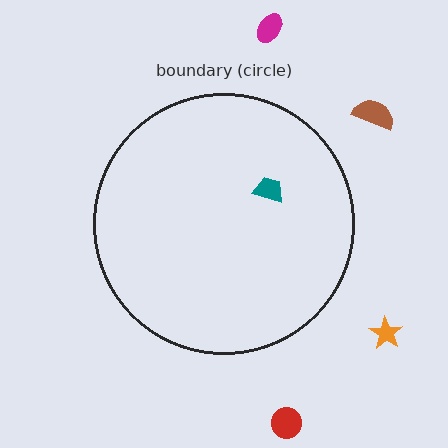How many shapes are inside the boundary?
1 inside, 4 outside.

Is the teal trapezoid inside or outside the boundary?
Inside.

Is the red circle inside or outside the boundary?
Outside.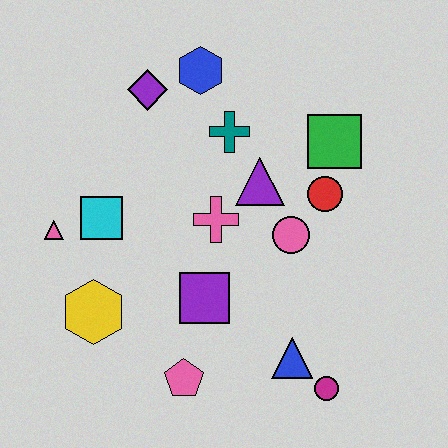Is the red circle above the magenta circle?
Yes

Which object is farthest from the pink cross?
The magenta circle is farthest from the pink cross.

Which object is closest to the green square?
The red circle is closest to the green square.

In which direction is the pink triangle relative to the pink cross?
The pink triangle is to the left of the pink cross.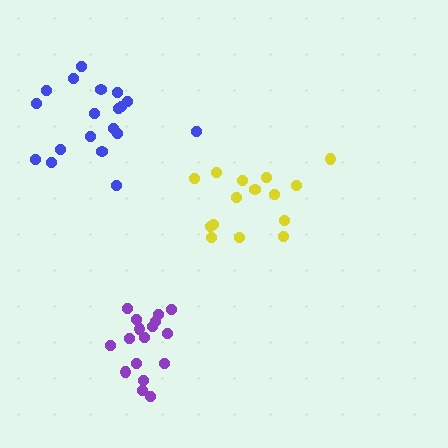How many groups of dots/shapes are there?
There are 3 groups.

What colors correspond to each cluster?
The clusters are colored: purple, blue, yellow.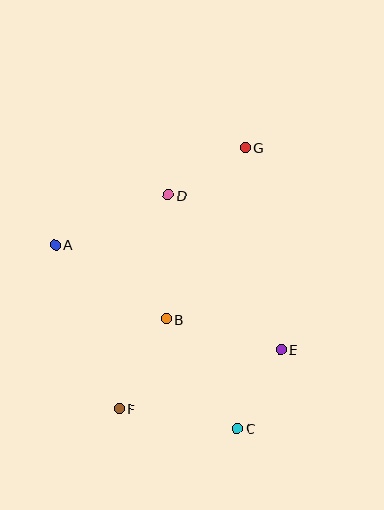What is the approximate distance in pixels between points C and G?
The distance between C and G is approximately 281 pixels.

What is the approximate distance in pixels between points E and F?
The distance between E and F is approximately 172 pixels.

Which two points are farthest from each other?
Points F and G are farthest from each other.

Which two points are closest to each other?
Points C and E are closest to each other.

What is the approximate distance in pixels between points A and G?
The distance between A and G is approximately 213 pixels.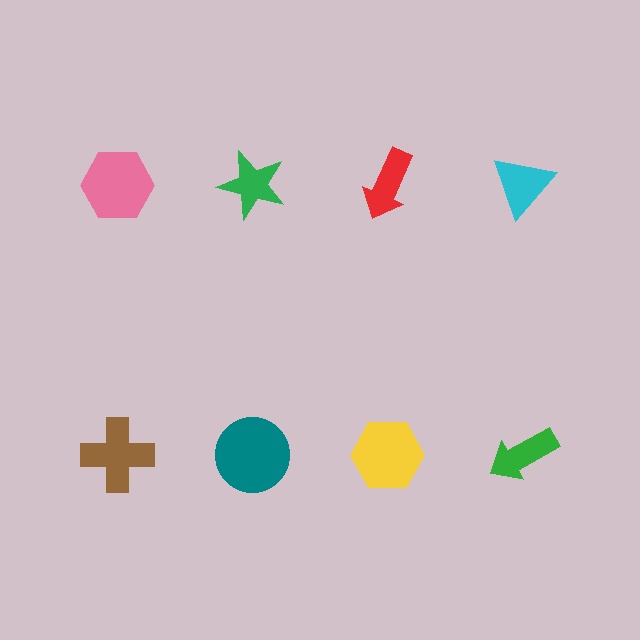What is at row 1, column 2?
A green star.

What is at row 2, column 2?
A teal circle.